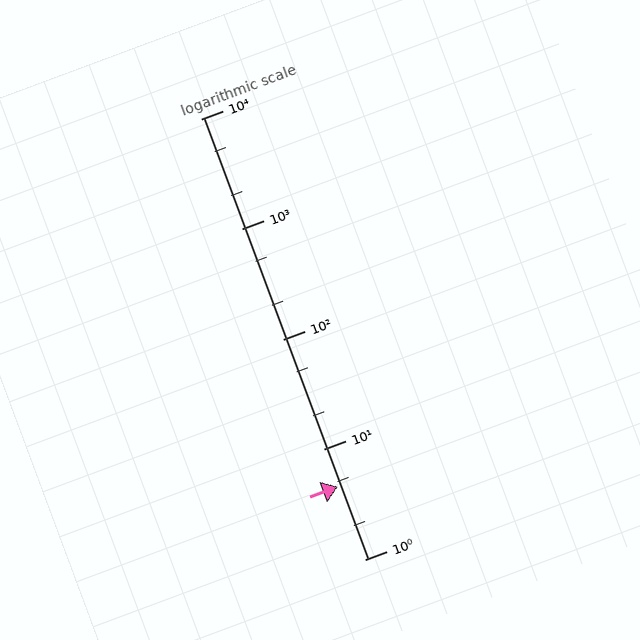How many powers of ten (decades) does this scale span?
The scale spans 4 decades, from 1 to 10000.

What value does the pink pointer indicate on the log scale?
The pointer indicates approximately 4.6.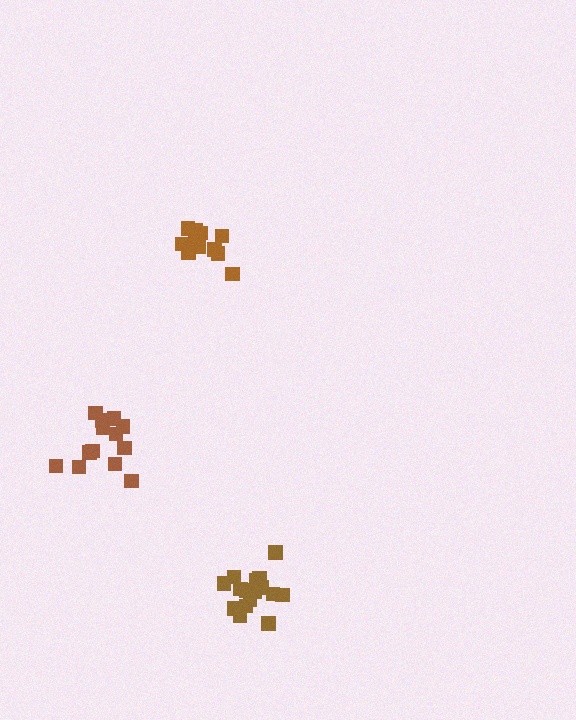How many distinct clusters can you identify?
There are 3 distinct clusters.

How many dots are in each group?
Group 1: 11 dots, Group 2: 13 dots, Group 3: 17 dots (41 total).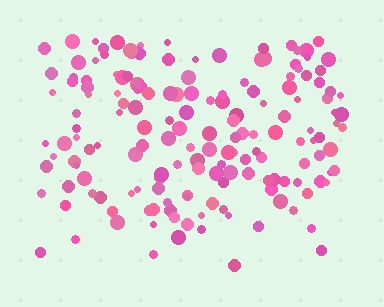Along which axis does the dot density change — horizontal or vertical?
Vertical.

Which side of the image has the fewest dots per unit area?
The bottom.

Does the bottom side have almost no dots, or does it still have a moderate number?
Still a moderate number, just noticeably fewer than the top.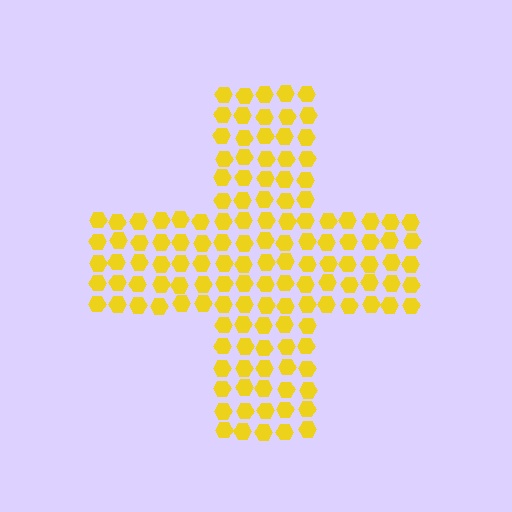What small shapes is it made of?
It is made of small hexagons.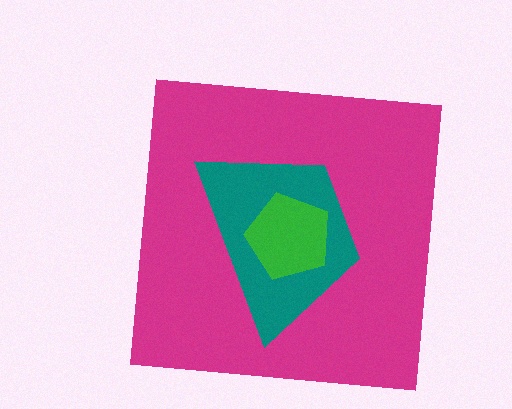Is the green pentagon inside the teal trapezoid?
Yes.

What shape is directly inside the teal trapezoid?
The green pentagon.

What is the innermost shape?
The green pentagon.